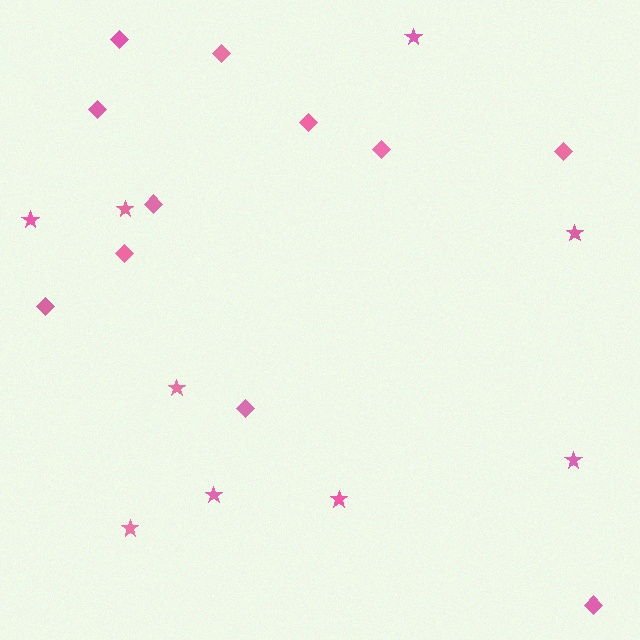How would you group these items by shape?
There are 2 groups: one group of stars (9) and one group of diamonds (11).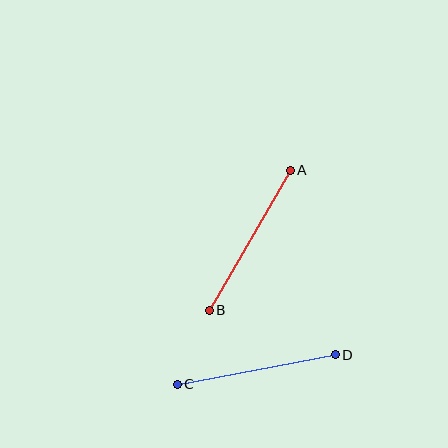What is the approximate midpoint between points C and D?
The midpoint is at approximately (256, 369) pixels.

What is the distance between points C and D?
The distance is approximately 161 pixels.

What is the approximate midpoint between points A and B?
The midpoint is at approximately (250, 240) pixels.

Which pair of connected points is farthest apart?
Points A and B are farthest apart.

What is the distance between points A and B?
The distance is approximately 162 pixels.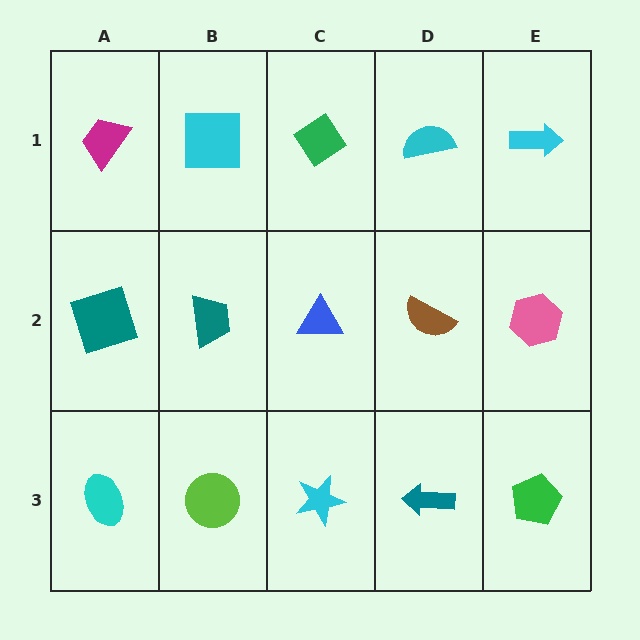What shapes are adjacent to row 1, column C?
A blue triangle (row 2, column C), a cyan square (row 1, column B), a cyan semicircle (row 1, column D).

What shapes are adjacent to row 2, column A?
A magenta trapezoid (row 1, column A), a cyan ellipse (row 3, column A), a teal trapezoid (row 2, column B).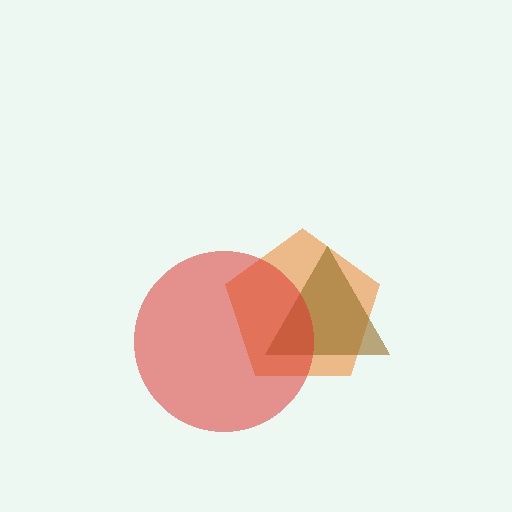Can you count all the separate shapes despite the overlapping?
Yes, there are 3 separate shapes.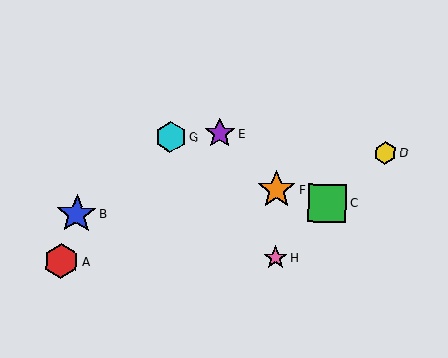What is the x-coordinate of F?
Object F is at x≈276.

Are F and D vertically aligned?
No, F is at x≈276 and D is at x≈385.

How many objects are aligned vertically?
2 objects (F, H) are aligned vertically.